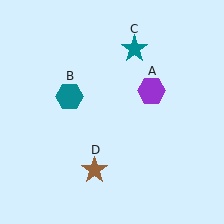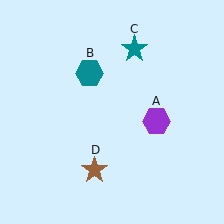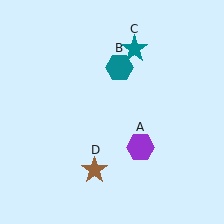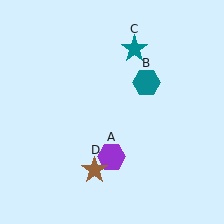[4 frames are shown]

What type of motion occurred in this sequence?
The purple hexagon (object A), teal hexagon (object B) rotated clockwise around the center of the scene.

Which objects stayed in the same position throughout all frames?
Teal star (object C) and brown star (object D) remained stationary.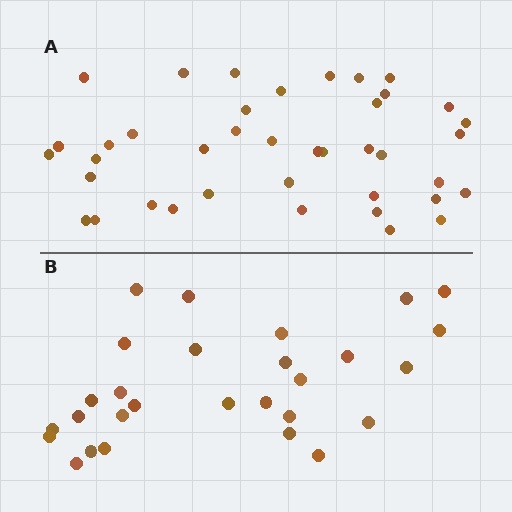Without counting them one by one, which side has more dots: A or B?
Region A (the top region) has more dots.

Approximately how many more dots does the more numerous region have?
Region A has roughly 12 or so more dots than region B.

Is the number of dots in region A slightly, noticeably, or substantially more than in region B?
Region A has noticeably more, but not dramatically so. The ratio is roughly 1.4 to 1.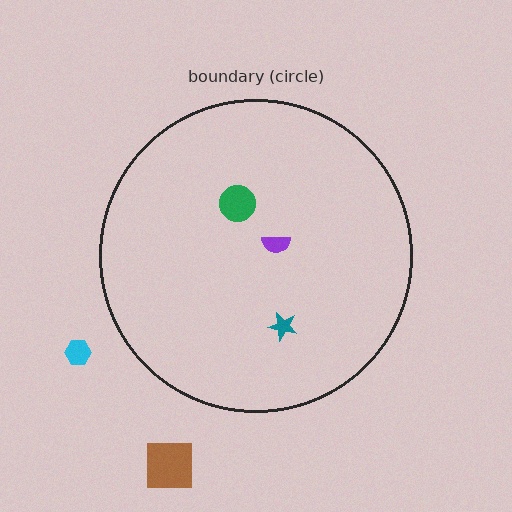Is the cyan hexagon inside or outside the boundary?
Outside.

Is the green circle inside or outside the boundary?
Inside.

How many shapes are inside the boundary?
3 inside, 2 outside.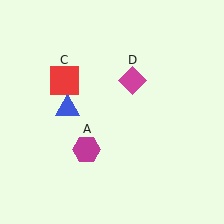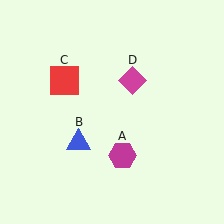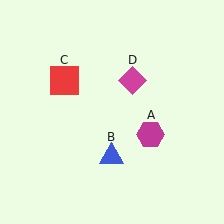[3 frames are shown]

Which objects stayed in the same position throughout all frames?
Red square (object C) and magenta diamond (object D) remained stationary.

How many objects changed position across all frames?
2 objects changed position: magenta hexagon (object A), blue triangle (object B).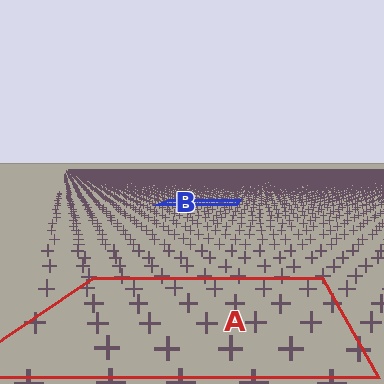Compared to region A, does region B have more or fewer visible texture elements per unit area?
Region B has more texture elements per unit area — they are packed more densely because it is farther away.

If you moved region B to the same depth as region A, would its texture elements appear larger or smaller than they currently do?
They would appear larger. At a closer depth, the same texture elements are projected at a bigger on-screen size.